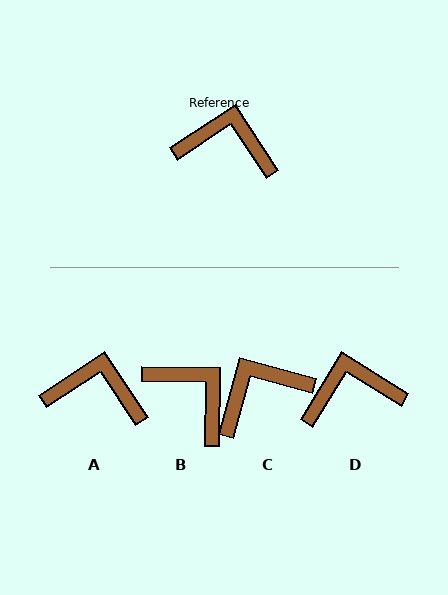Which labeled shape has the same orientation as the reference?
A.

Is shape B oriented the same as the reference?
No, it is off by about 34 degrees.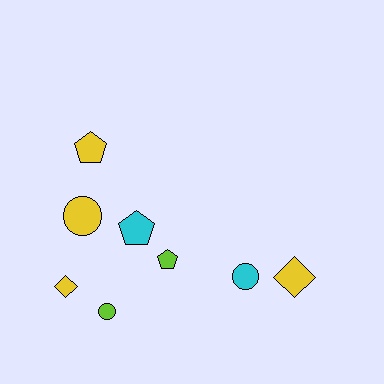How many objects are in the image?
There are 8 objects.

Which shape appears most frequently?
Circle, with 3 objects.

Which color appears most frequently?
Yellow, with 4 objects.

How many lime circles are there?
There is 1 lime circle.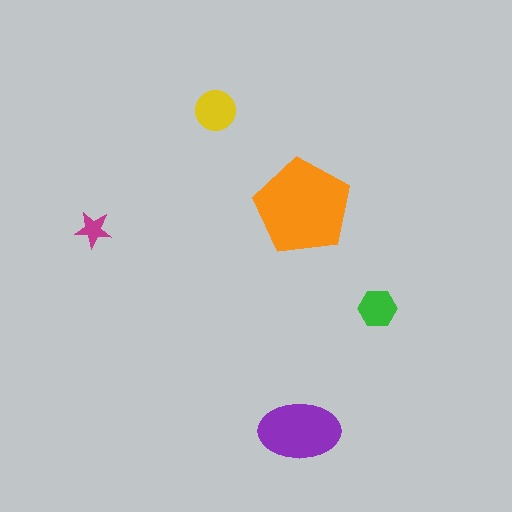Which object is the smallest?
The magenta star.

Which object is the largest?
The orange pentagon.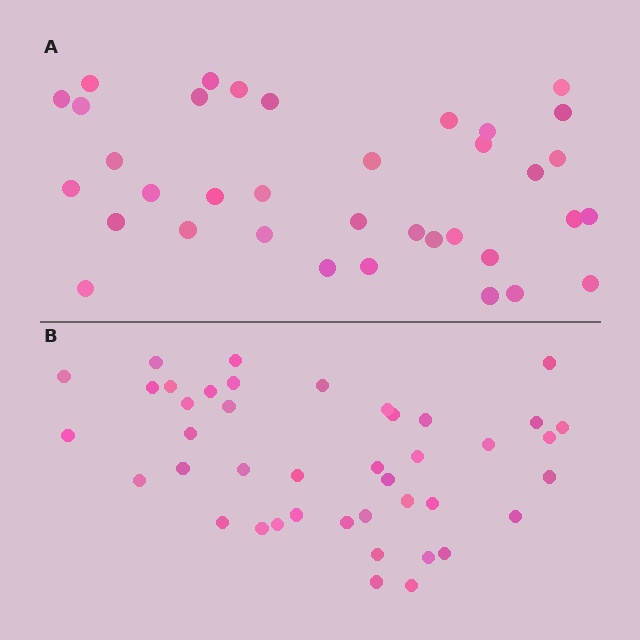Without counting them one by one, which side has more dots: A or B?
Region B (the bottom region) has more dots.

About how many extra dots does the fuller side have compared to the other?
Region B has about 6 more dots than region A.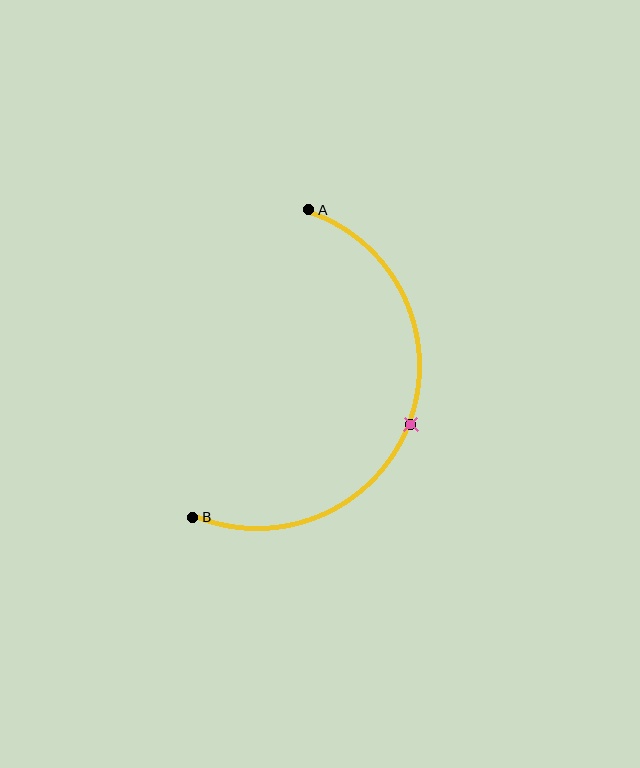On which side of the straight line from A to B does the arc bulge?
The arc bulges to the right of the straight line connecting A and B.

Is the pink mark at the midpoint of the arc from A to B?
Yes. The pink mark lies on the arc at equal arc-length from both A and B — it is the arc midpoint.